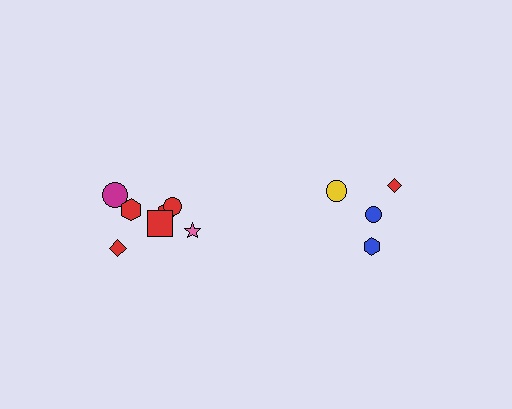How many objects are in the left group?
There are 7 objects.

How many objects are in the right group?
There are 4 objects.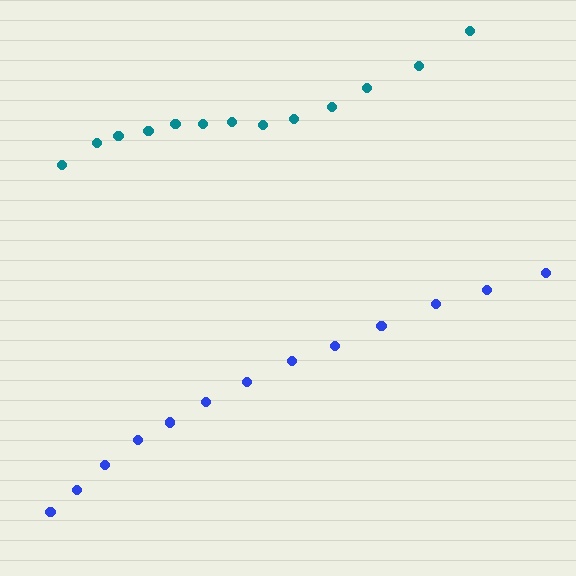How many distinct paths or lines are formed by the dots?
There are 2 distinct paths.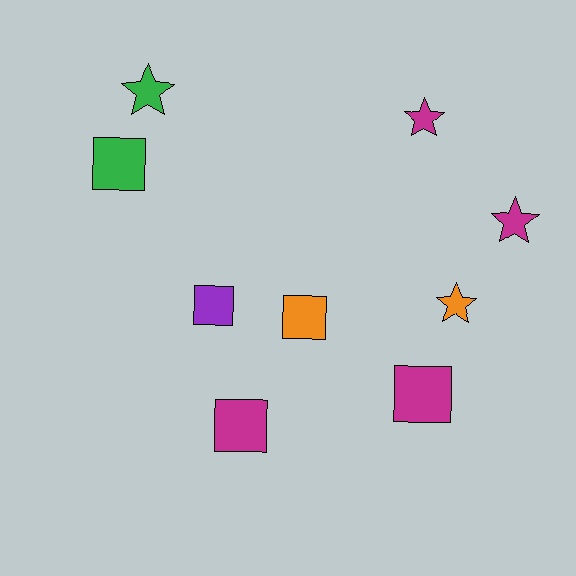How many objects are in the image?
There are 9 objects.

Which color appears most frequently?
Magenta, with 4 objects.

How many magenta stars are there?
There are 2 magenta stars.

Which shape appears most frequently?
Square, with 5 objects.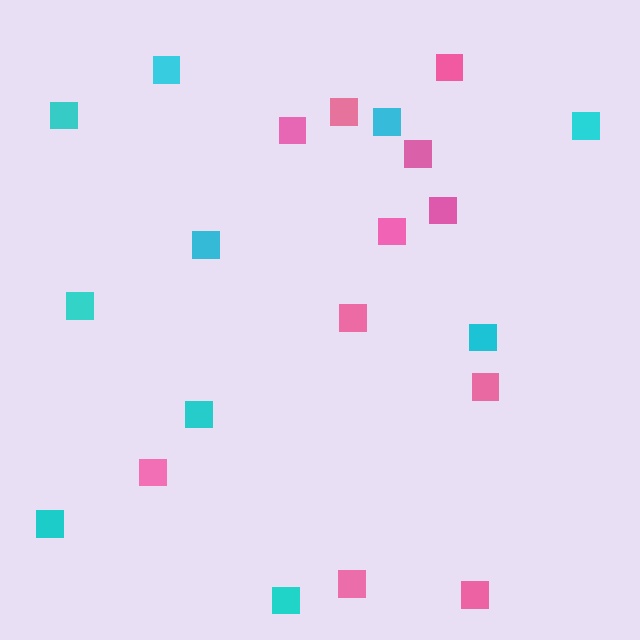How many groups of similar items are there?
There are 2 groups: one group of pink squares (11) and one group of cyan squares (10).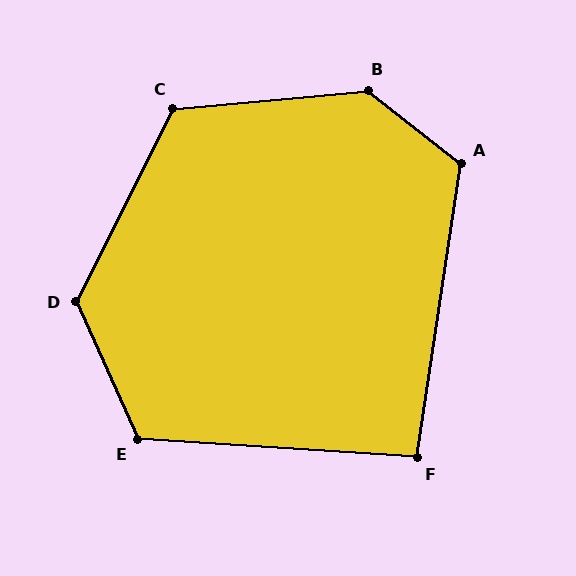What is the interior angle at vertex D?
Approximately 129 degrees (obtuse).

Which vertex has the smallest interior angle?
F, at approximately 95 degrees.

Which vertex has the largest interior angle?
B, at approximately 136 degrees.